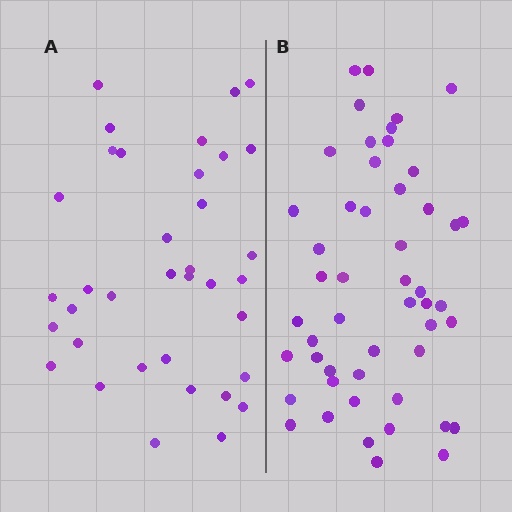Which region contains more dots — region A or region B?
Region B (the right region) has more dots.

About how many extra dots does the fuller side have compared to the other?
Region B has approximately 15 more dots than region A.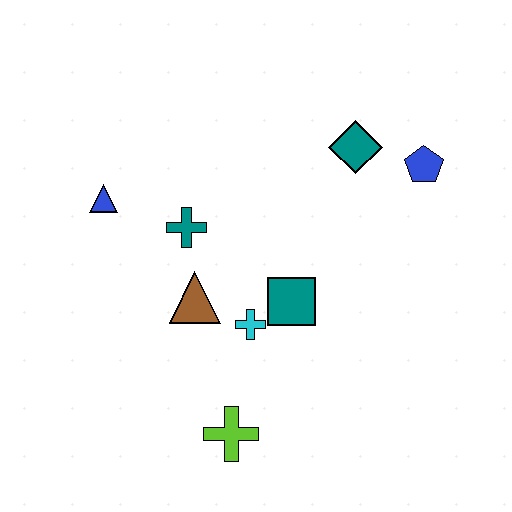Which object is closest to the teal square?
The cyan cross is closest to the teal square.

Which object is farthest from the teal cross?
The blue pentagon is farthest from the teal cross.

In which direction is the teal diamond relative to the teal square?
The teal diamond is above the teal square.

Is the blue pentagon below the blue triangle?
No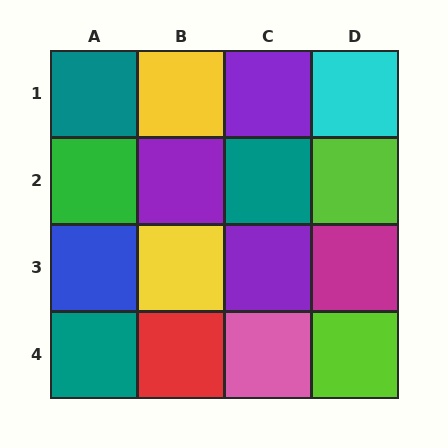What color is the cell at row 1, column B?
Yellow.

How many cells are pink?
1 cell is pink.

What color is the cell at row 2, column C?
Teal.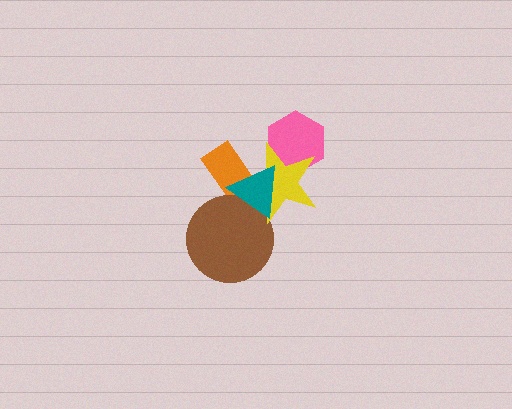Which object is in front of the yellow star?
The teal triangle is in front of the yellow star.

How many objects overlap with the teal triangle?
3 objects overlap with the teal triangle.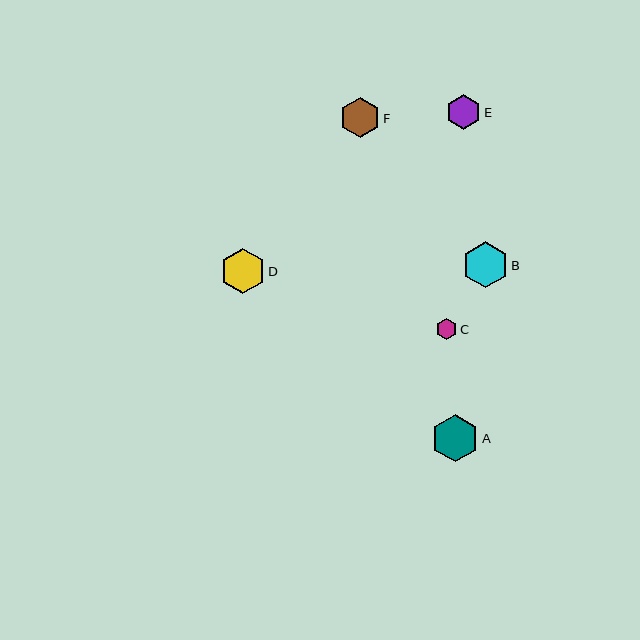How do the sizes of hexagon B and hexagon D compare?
Hexagon B and hexagon D are approximately the same size.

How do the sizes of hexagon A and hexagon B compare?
Hexagon A and hexagon B are approximately the same size.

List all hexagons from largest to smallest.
From largest to smallest: A, B, D, F, E, C.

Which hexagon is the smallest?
Hexagon C is the smallest with a size of approximately 21 pixels.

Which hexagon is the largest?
Hexagon A is the largest with a size of approximately 47 pixels.